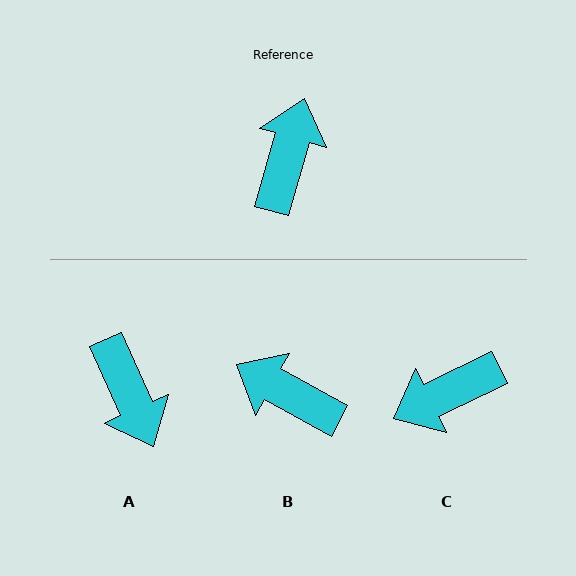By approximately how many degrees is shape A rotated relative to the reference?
Approximately 140 degrees clockwise.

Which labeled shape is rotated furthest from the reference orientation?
A, about 140 degrees away.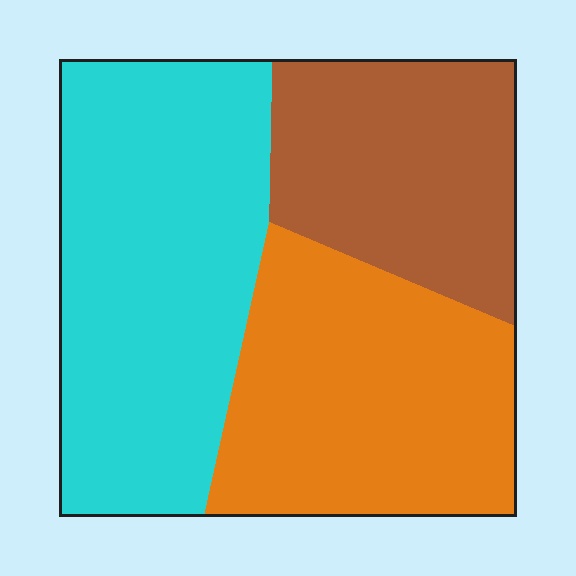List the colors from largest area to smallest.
From largest to smallest: cyan, orange, brown.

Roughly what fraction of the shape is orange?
Orange takes up between a quarter and a half of the shape.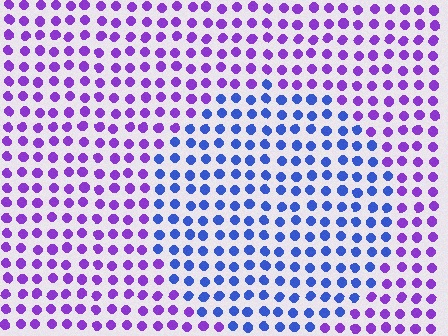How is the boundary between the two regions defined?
The boundary is defined purely by a slight shift in hue (about 48 degrees). Spacing, size, and orientation are identical on both sides.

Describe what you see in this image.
The image is filled with small purple elements in a uniform arrangement. A circle-shaped region is visible where the elements are tinted to a slightly different hue, forming a subtle color boundary.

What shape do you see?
I see a circle.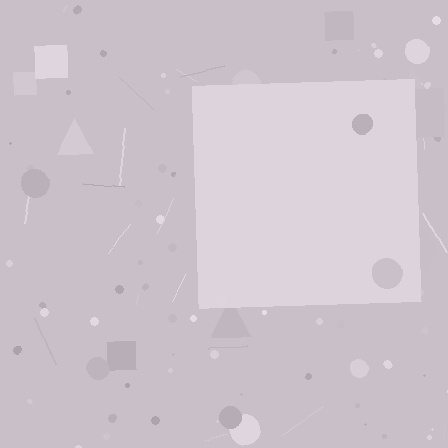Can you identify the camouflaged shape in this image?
The camouflaged shape is a square.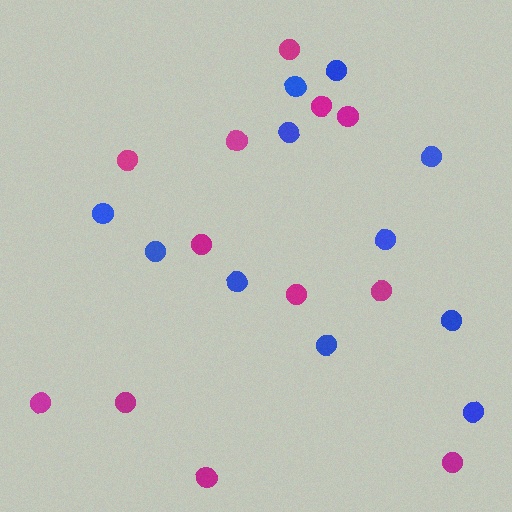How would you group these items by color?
There are 2 groups: one group of magenta circles (12) and one group of blue circles (11).